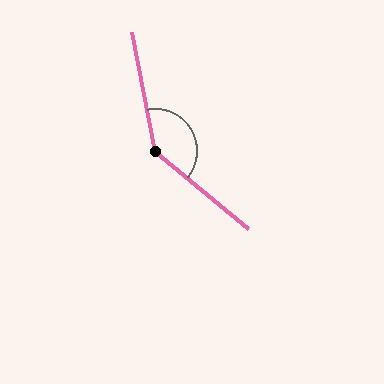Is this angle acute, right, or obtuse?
It is obtuse.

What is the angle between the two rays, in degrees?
Approximately 141 degrees.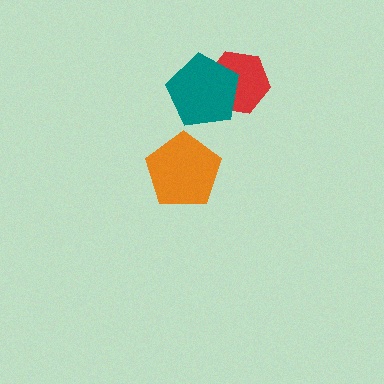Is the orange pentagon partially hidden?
No, no other shape covers it.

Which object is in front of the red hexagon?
The teal pentagon is in front of the red hexagon.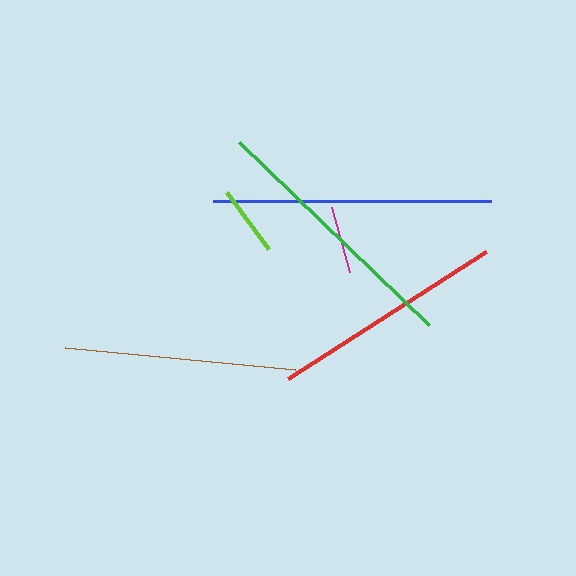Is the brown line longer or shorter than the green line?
The green line is longer than the brown line.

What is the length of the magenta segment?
The magenta segment is approximately 67 pixels long.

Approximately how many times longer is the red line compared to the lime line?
The red line is approximately 3.3 times the length of the lime line.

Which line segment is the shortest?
The magenta line is the shortest at approximately 67 pixels.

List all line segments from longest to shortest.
From longest to shortest: blue, green, red, brown, lime, magenta.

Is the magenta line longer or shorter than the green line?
The green line is longer than the magenta line.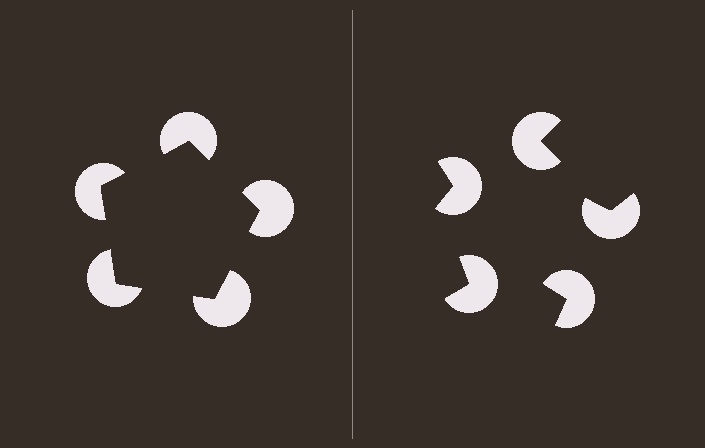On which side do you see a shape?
An illusory pentagon appears on the left side. On the right side the wedge cuts are rotated, so no coherent shape forms.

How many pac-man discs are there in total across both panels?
10 — 5 on each side.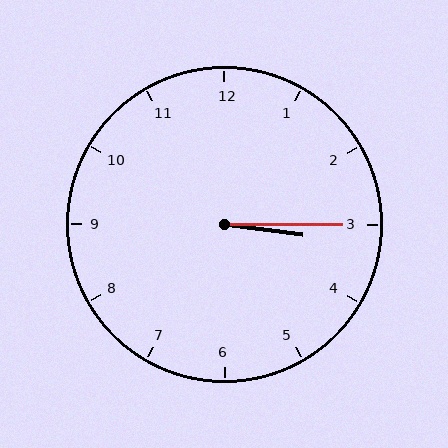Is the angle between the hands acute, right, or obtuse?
It is acute.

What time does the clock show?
3:15.